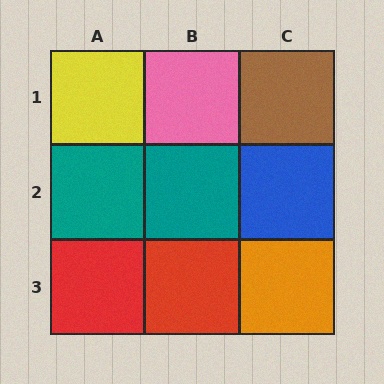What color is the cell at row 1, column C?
Brown.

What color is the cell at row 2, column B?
Teal.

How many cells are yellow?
1 cell is yellow.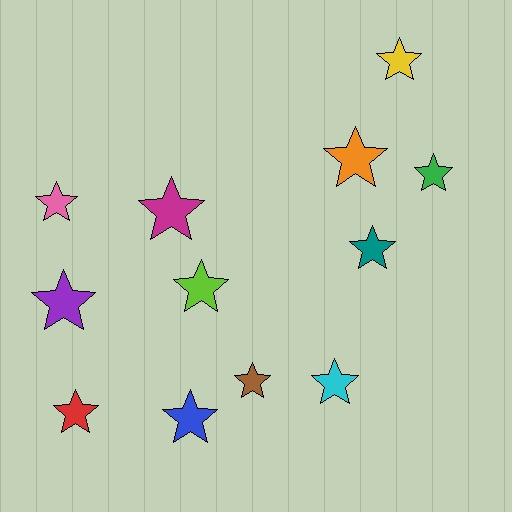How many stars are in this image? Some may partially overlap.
There are 12 stars.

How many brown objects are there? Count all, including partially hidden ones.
There is 1 brown object.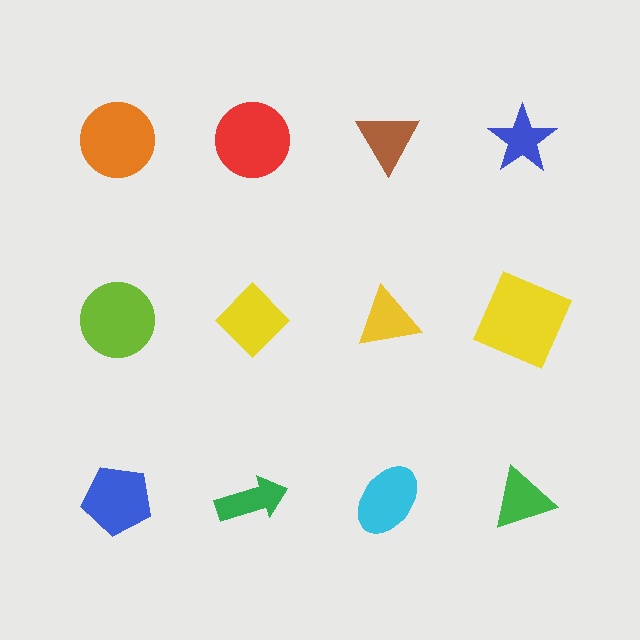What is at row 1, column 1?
An orange circle.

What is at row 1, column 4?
A blue star.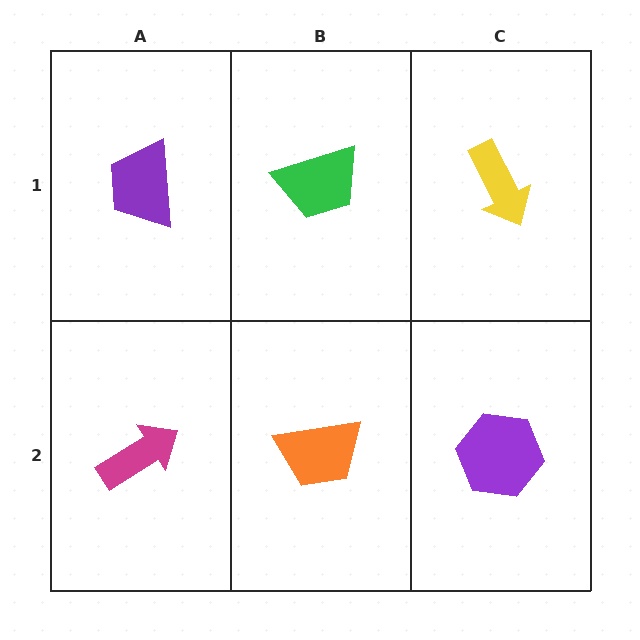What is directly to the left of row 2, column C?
An orange trapezoid.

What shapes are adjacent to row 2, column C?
A yellow arrow (row 1, column C), an orange trapezoid (row 2, column B).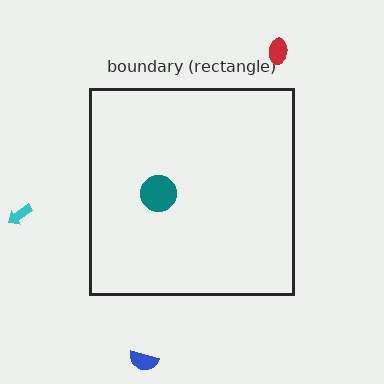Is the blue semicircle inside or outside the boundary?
Outside.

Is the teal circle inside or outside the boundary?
Inside.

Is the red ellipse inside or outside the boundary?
Outside.